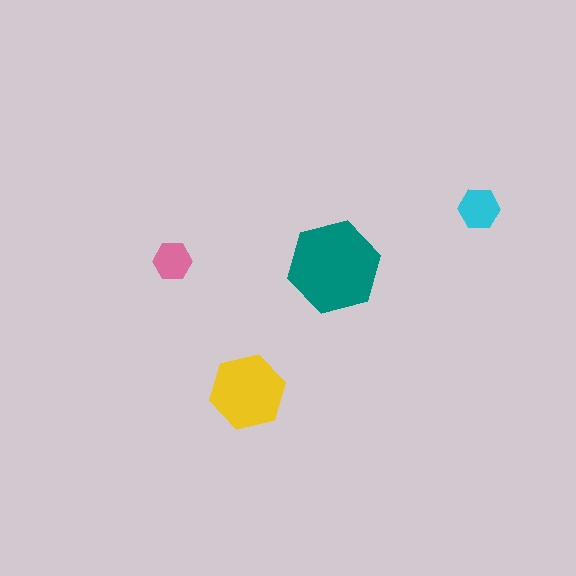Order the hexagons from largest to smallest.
the teal one, the yellow one, the cyan one, the pink one.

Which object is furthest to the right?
The cyan hexagon is rightmost.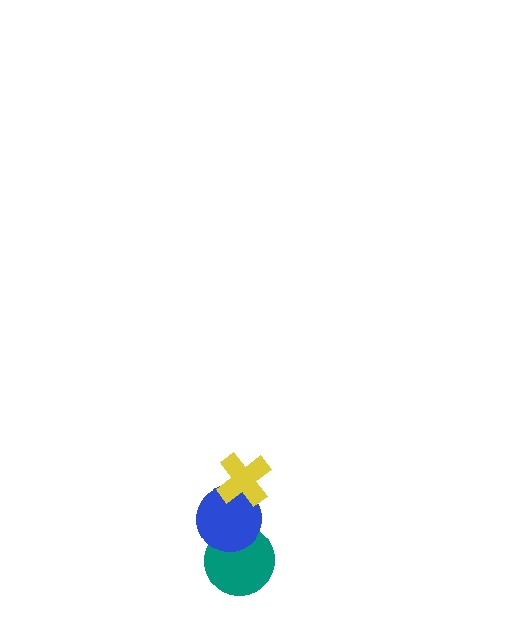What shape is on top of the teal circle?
The blue circle is on top of the teal circle.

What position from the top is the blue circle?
The blue circle is 2nd from the top.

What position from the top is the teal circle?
The teal circle is 3rd from the top.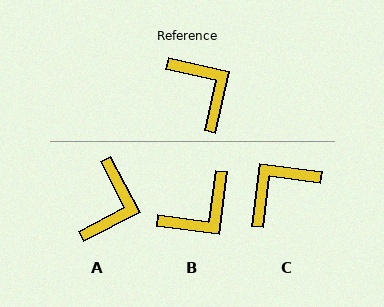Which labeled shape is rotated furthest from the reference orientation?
C, about 95 degrees away.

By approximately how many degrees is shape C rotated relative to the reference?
Approximately 95 degrees counter-clockwise.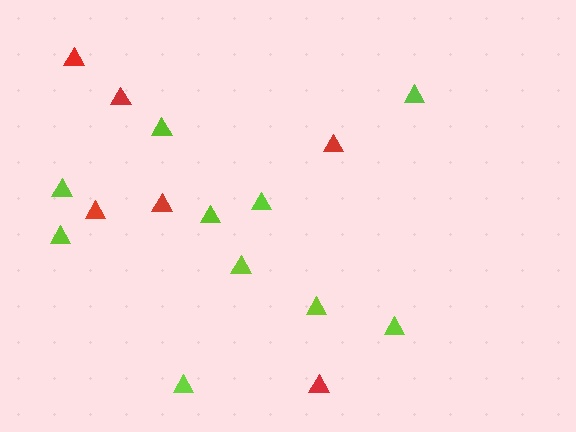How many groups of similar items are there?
There are 2 groups: one group of lime triangles (10) and one group of red triangles (6).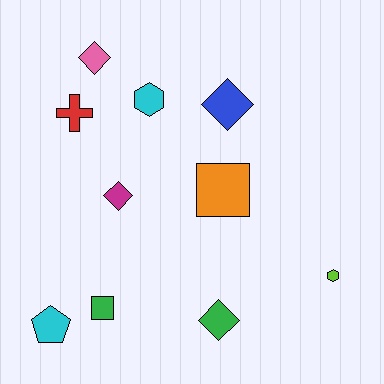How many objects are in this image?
There are 10 objects.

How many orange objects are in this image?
There is 1 orange object.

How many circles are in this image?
There are no circles.